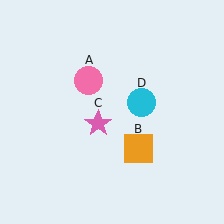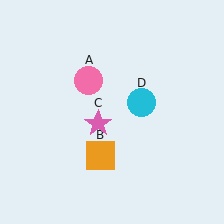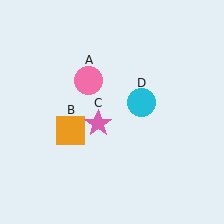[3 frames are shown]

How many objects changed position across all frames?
1 object changed position: orange square (object B).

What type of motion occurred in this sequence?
The orange square (object B) rotated clockwise around the center of the scene.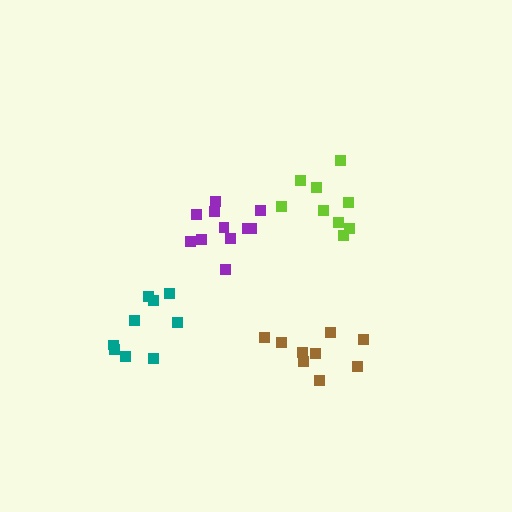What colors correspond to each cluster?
The clusters are colored: lime, purple, brown, teal.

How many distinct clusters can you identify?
There are 4 distinct clusters.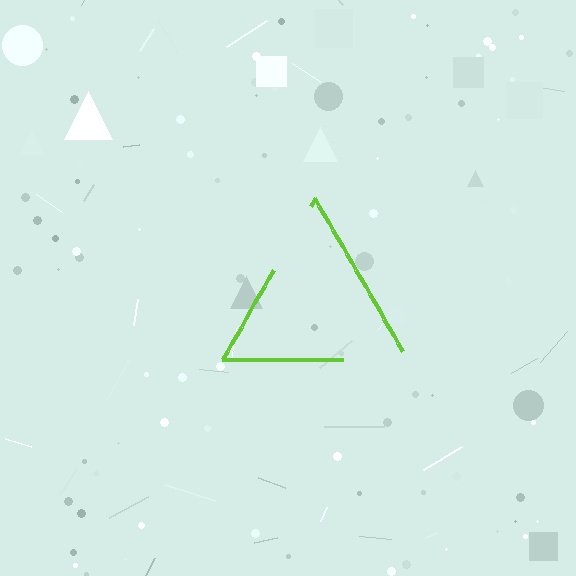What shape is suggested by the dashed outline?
The dashed outline suggests a triangle.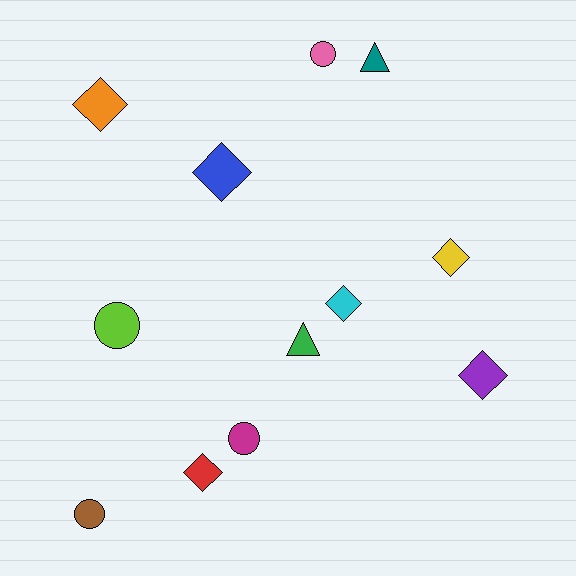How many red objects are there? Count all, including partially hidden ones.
There is 1 red object.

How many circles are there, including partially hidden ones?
There are 4 circles.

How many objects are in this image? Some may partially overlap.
There are 12 objects.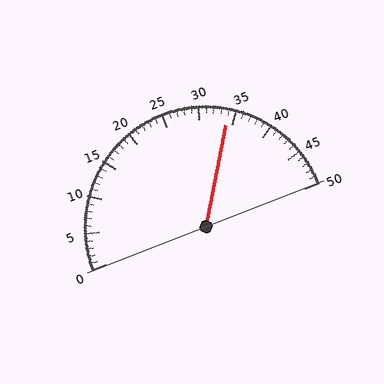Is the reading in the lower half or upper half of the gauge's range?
The reading is in the upper half of the range (0 to 50).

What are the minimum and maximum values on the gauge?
The gauge ranges from 0 to 50.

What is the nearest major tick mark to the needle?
The nearest major tick mark is 35.